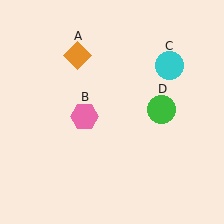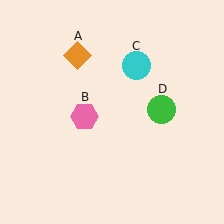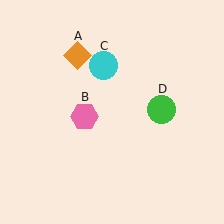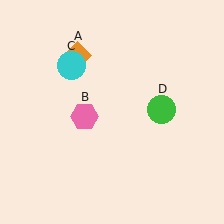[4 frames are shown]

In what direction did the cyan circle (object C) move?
The cyan circle (object C) moved left.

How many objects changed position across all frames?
1 object changed position: cyan circle (object C).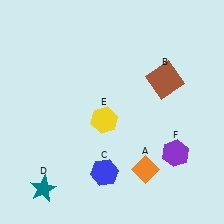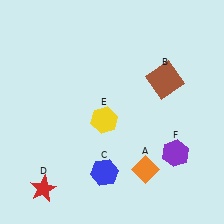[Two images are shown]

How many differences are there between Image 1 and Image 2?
There is 1 difference between the two images.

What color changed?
The star (D) changed from teal in Image 1 to red in Image 2.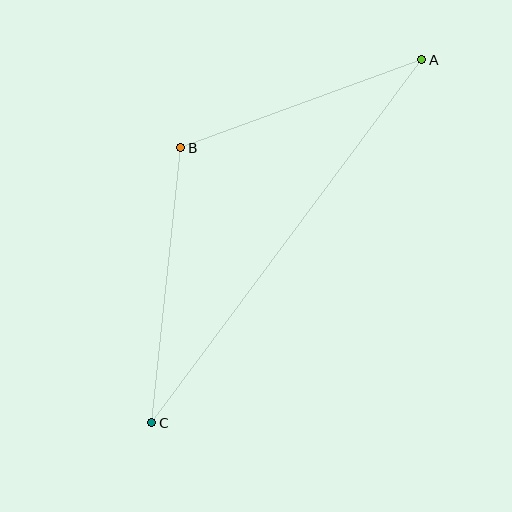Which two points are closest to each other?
Points A and B are closest to each other.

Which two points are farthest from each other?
Points A and C are farthest from each other.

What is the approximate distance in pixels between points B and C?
The distance between B and C is approximately 276 pixels.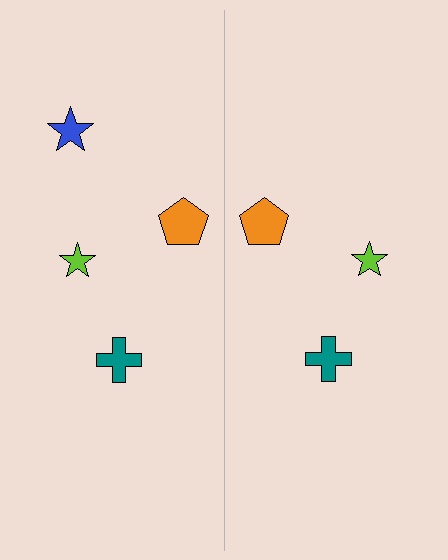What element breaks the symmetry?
A blue star is missing from the right side.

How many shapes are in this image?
There are 7 shapes in this image.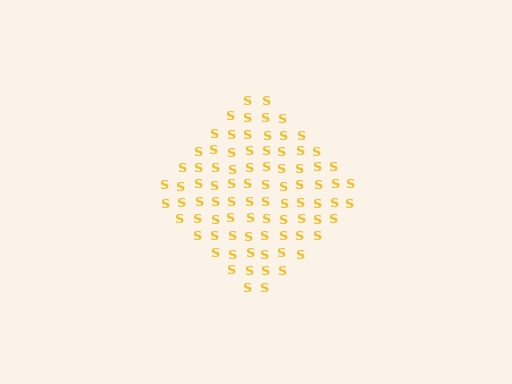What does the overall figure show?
The overall figure shows a diamond.